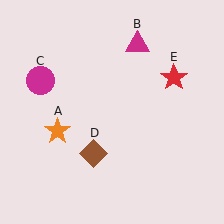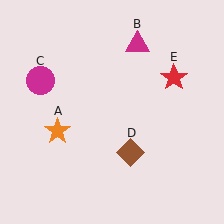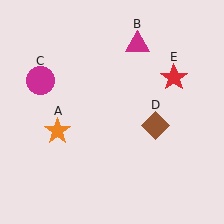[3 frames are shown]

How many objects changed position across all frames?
1 object changed position: brown diamond (object D).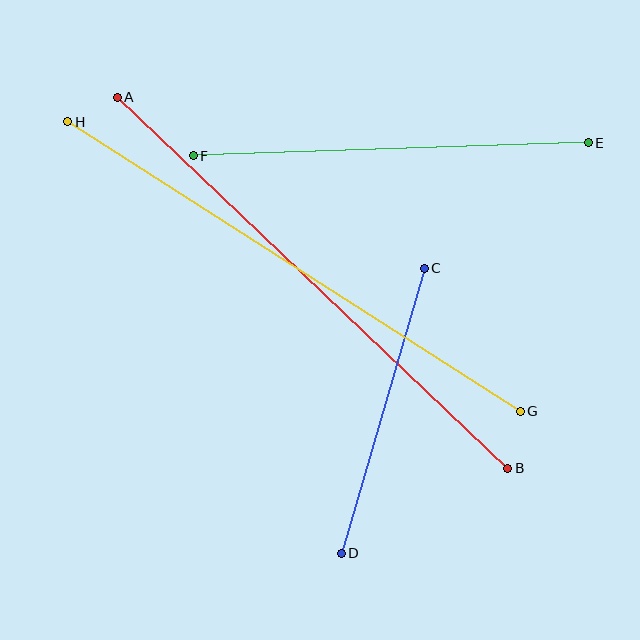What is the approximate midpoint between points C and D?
The midpoint is at approximately (383, 411) pixels.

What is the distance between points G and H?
The distance is approximately 537 pixels.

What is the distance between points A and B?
The distance is approximately 539 pixels.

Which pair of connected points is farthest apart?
Points A and B are farthest apart.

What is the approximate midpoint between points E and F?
The midpoint is at approximately (391, 149) pixels.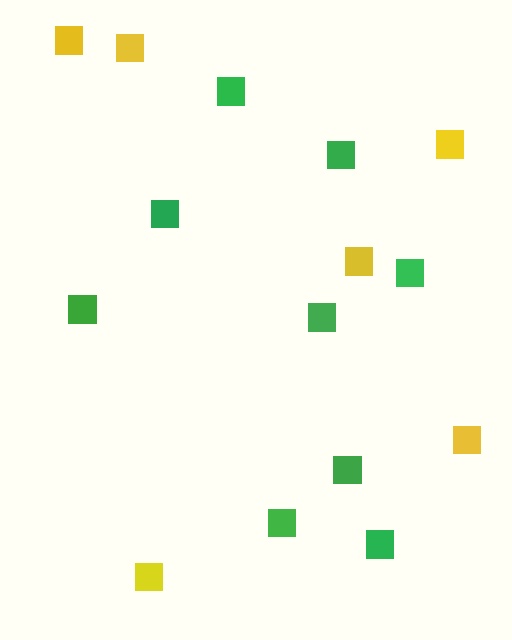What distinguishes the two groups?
There are 2 groups: one group of yellow squares (6) and one group of green squares (9).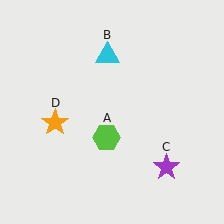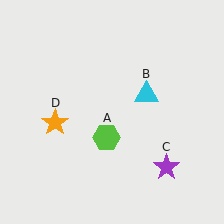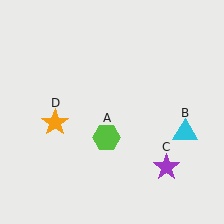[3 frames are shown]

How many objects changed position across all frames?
1 object changed position: cyan triangle (object B).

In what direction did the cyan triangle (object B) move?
The cyan triangle (object B) moved down and to the right.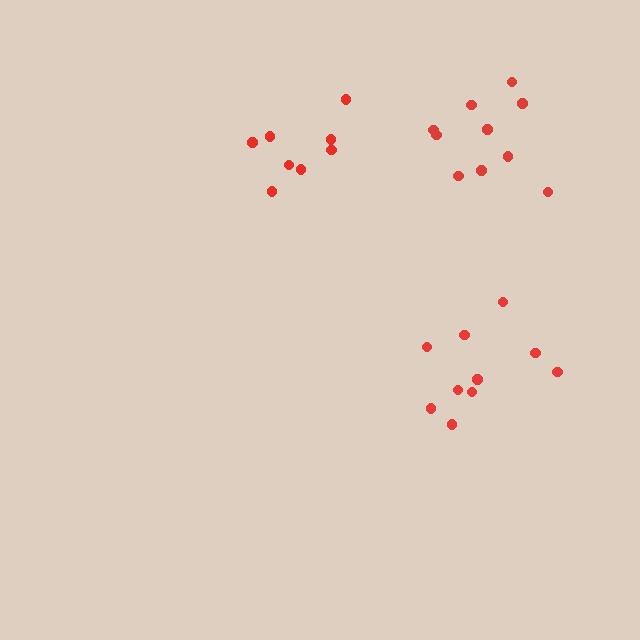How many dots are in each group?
Group 1: 8 dots, Group 2: 10 dots, Group 3: 10 dots (28 total).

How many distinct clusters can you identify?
There are 3 distinct clusters.